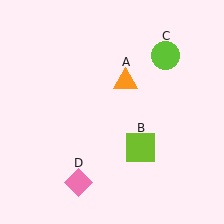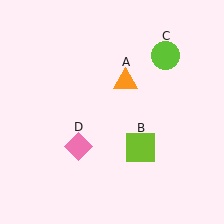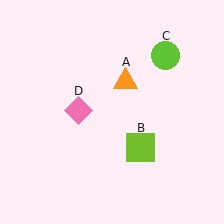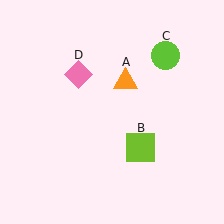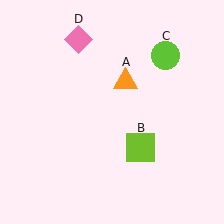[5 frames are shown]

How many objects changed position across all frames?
1 object changed position: pink diamond (object D).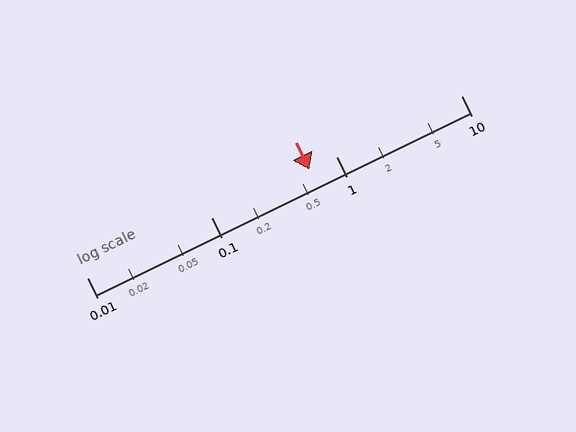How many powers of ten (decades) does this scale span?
The scale spans 3 decades, from 0.01 to 10.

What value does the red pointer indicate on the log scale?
The pointer indicates approximately 0.61.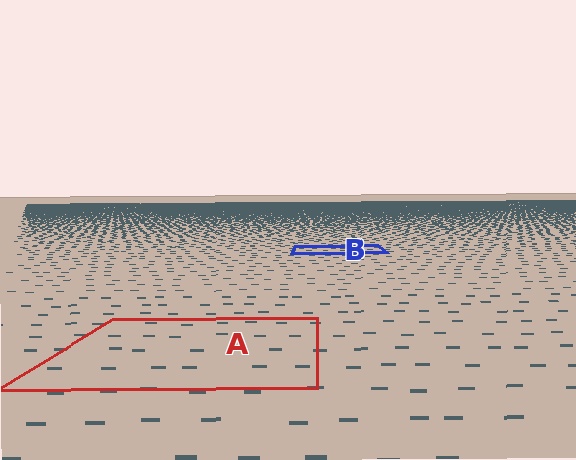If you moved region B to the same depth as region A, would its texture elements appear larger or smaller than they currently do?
They would appear larger. At a closer depth, the same texture elements are projected at a bigger on-screen size.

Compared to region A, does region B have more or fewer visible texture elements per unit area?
Region B has more texture elements per unit area — they are packed more densely because it is farther away.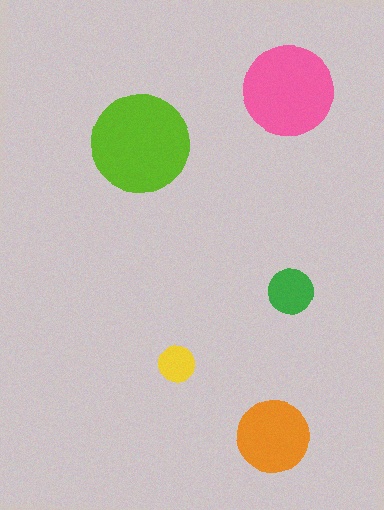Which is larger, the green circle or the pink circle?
The pink one.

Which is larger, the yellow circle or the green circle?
The green one.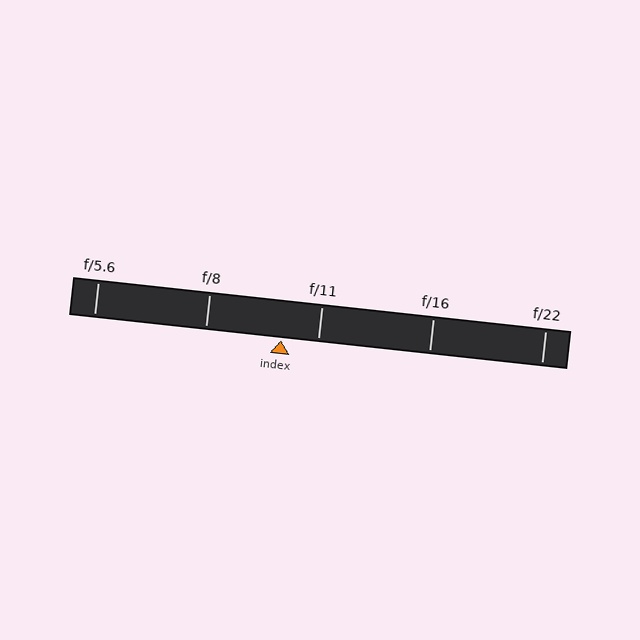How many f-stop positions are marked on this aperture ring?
There are 5 f-stop positions marked.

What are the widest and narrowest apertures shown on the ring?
The widest aperture shown is f/5.6 and the narrowest is f/22.